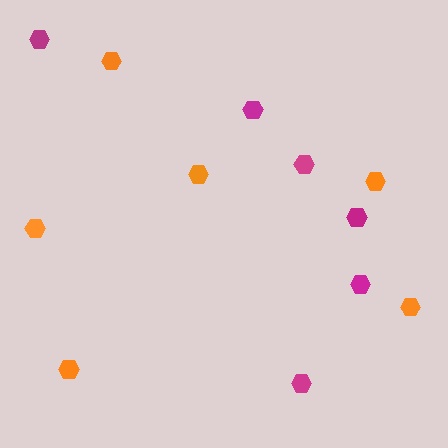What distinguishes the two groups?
There are 2 groups: one group of orange hexagons (6) and one group of magenta hexagons (6).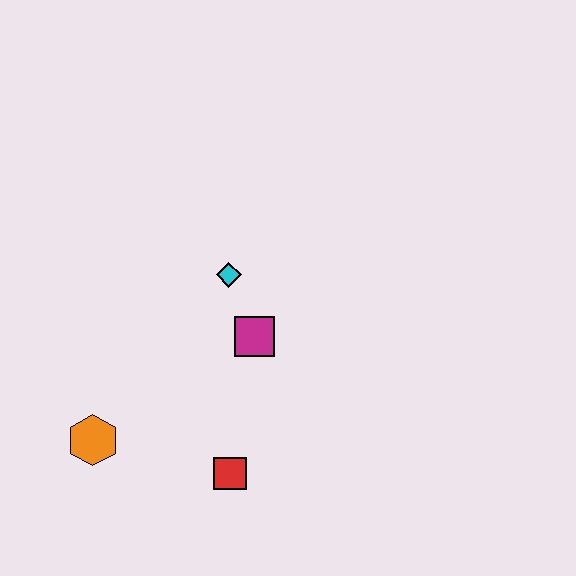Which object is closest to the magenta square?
The cyan diamond is closest to the magenta square.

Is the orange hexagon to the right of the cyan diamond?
No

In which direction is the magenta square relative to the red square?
The magenta square is above the red square.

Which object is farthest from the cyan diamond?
The orange hexagon is farthest from the cyan diamond.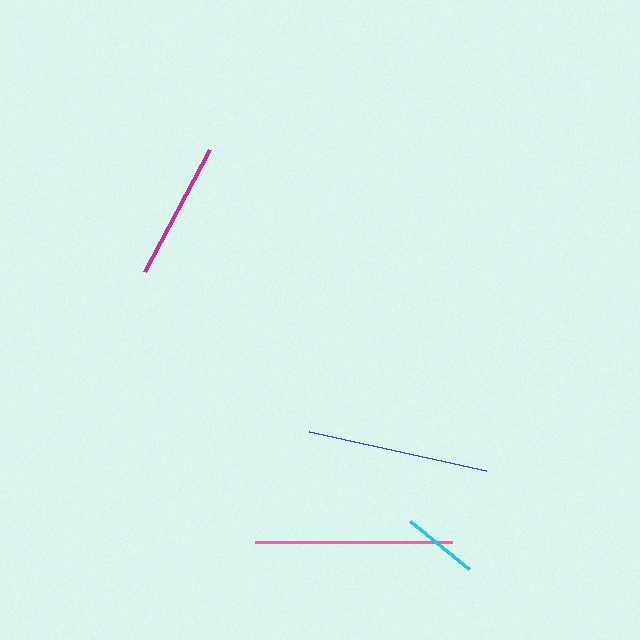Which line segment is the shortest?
The cyan line is the shortest at approximately 76 pixels.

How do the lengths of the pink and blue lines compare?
The pink and blue lines are approximately the same length.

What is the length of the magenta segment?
The magenta segment is approximately 139 pixels long.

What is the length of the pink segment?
The pink segment is approximately 197 pixels long.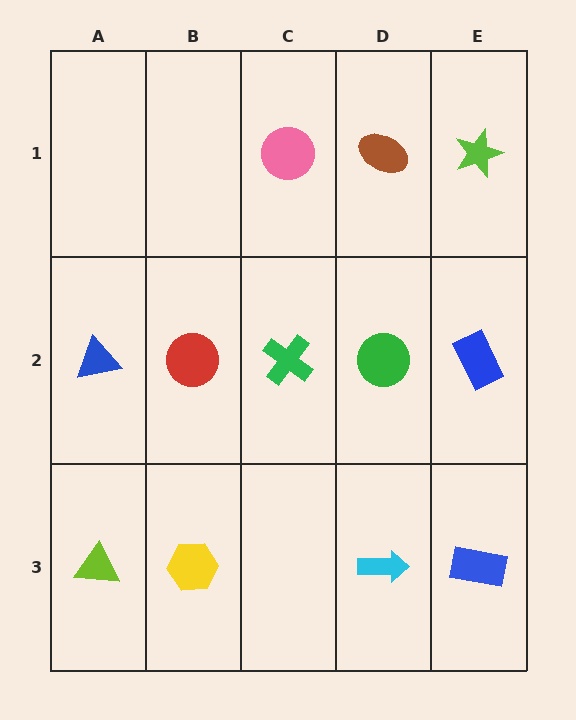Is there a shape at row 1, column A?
No, that cell is empty.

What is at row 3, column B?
A yellow hexagon.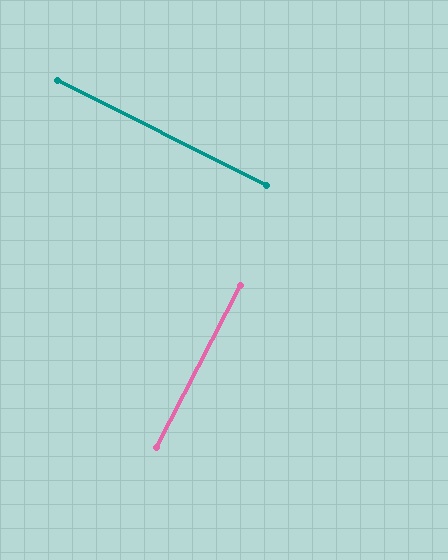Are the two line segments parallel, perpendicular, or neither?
Perpendicular — they meet at approximately 89°.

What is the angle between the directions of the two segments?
Approximately 89 degrees.